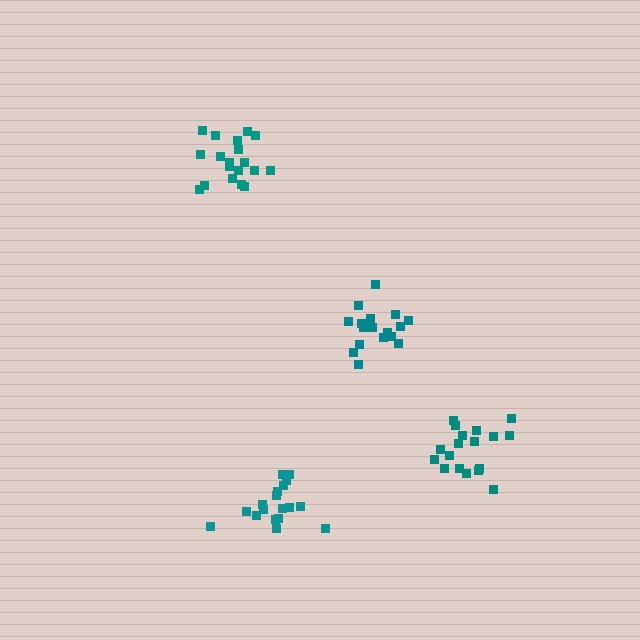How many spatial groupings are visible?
There are 4 spatial groupings.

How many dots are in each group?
Group 1: 17 dots, Group 2: 19 dots, Group 3: 18 dots, Group 4: 18 dots (72 total).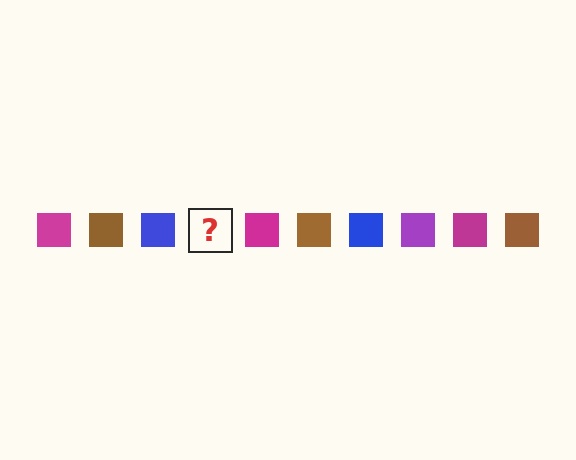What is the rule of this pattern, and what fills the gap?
The rule is that the pattern cycles through magenta, brown, blue, purple squares. The gap should be filled with a purple square.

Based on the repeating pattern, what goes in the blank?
The blank should be a purple square.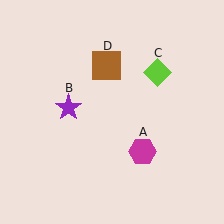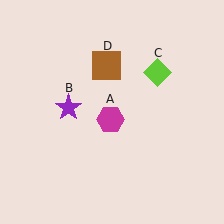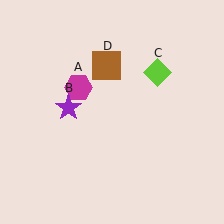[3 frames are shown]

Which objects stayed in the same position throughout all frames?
Purple star (object B) and lime diamond (object C) and brown square (object D) remained stationary.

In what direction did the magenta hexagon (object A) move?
The magenta hexagon (object A) moved up and to the left.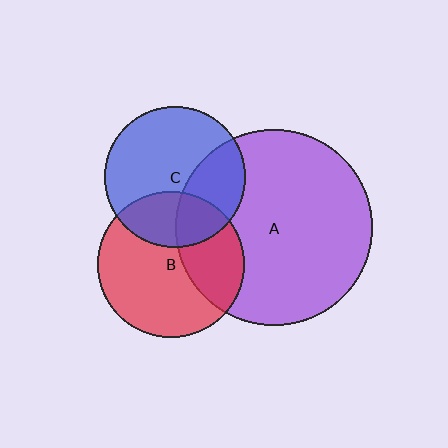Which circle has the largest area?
Circle A (purple).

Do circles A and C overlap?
Yes.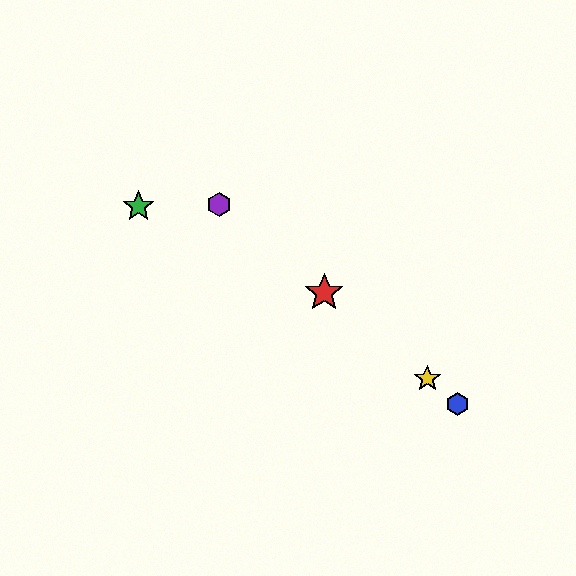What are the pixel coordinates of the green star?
The green star is at (139, 206).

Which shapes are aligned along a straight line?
The red star, the blue hexagon, the yellow star, the purple hexagon are aligned along a straight line.